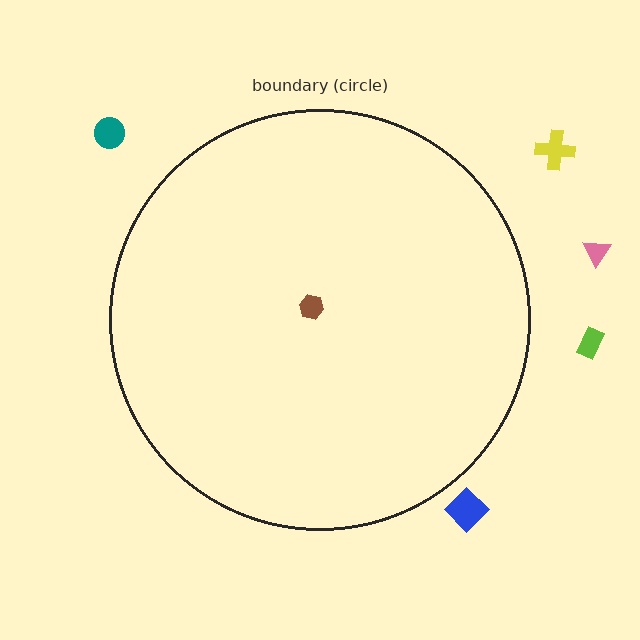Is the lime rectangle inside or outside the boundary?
Outside.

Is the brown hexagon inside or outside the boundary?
Inside.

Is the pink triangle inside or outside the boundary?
Outside.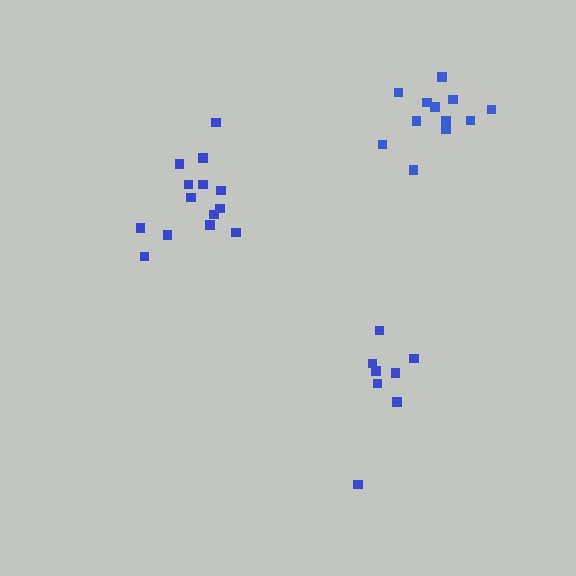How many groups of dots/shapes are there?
There are 3 groups.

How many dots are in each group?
Group 1: 8 dots, Group 2: 14 dots, Group 3: 12 dots (34 total).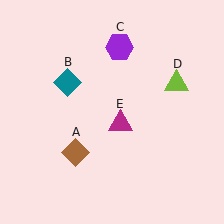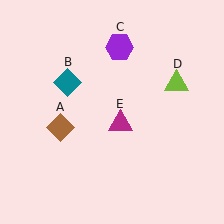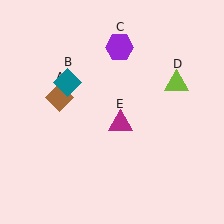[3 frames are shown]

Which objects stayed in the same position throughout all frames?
Teal diamond (object B) and purple hexagon (object C) and lime triangle (object D) and magenta triangle (object E) remained stationary.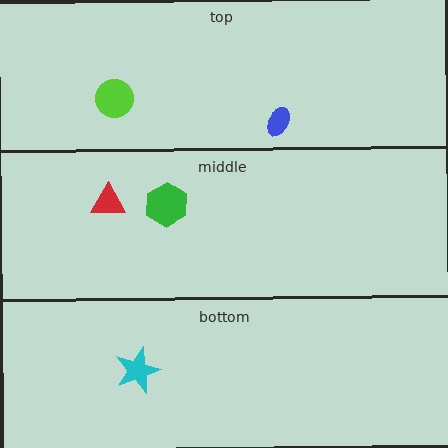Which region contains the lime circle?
The top region.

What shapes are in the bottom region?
The cyan star.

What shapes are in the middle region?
The red triangle, the green hexagon.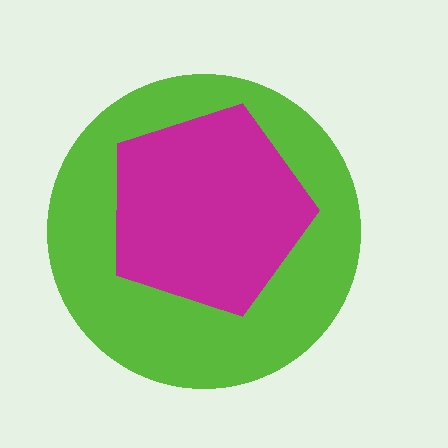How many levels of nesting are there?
2.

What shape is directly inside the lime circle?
The magenta pentagon.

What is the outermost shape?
The lime circle.